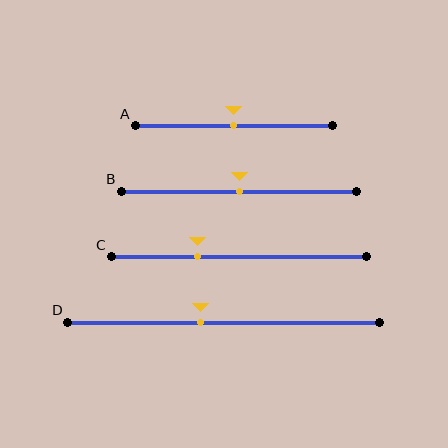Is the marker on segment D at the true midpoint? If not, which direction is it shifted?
No, the marker on segment D is shifted to the left by about 7% of the segment length.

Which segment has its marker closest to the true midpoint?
Segment A has its marker closest to the true midpoint.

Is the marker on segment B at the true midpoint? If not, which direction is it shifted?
Yes, the marker on segment B is at the true midpoint.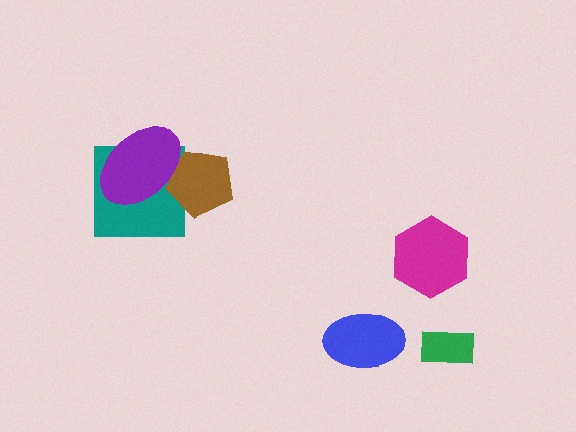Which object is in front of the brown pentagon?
The purple ellipse is in front of the brown pentagon.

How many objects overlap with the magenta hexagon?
0 objects overlap with the magenta hexagon.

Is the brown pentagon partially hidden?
Yes, it is partially covered by another shape.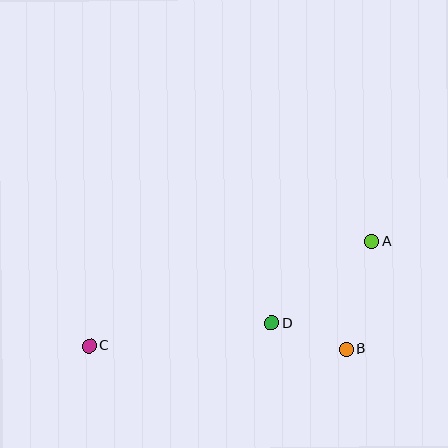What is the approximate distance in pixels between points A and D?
The distance between A and D is approximately 129 pixels.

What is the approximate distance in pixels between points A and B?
The distance between A and B is approximately 110 pixels.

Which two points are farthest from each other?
Points A and C are farthest from each other.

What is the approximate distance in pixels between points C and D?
The distance between C and D is approximately 184 pixels.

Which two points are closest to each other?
Points B and D are closest to each other.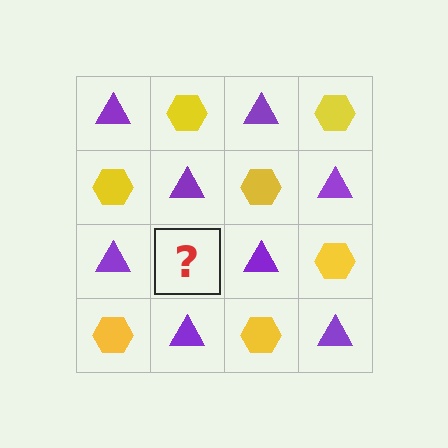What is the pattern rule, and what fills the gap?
The rule is that it alternates purple triangle and yellow hexagon in a checkerboard pattern. The gap should be filled with a yellow hexagon.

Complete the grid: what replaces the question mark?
The question mark should be replaced with a yellow hexagon.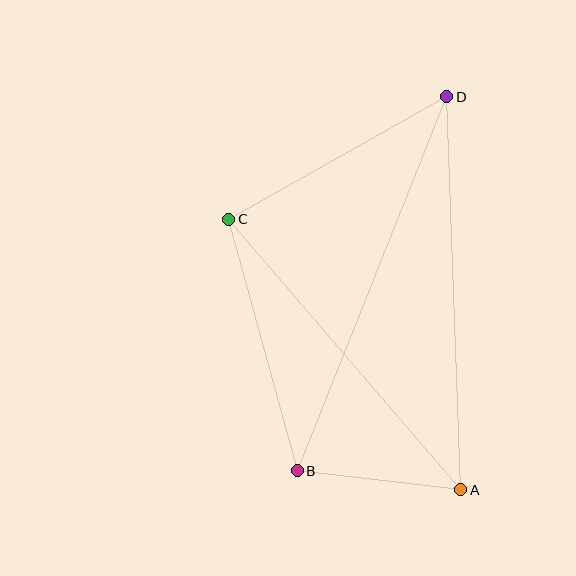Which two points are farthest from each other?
Points B and D are farthest from each other.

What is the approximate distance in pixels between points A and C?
The distance between A and C is approximately 356 pixels.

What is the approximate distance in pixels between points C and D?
The distance between C and D is approximately 250 pixels.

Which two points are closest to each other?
Points A and B are closest to each other.